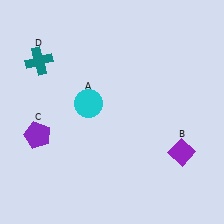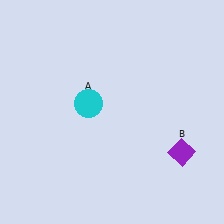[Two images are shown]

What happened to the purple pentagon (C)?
The purple pentagon (C) was removed in Image 2. It was in the bottom-left area of Image 1.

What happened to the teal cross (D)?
The teal cross (D) was removed in Image 2. It was in the top-left area of Image 1.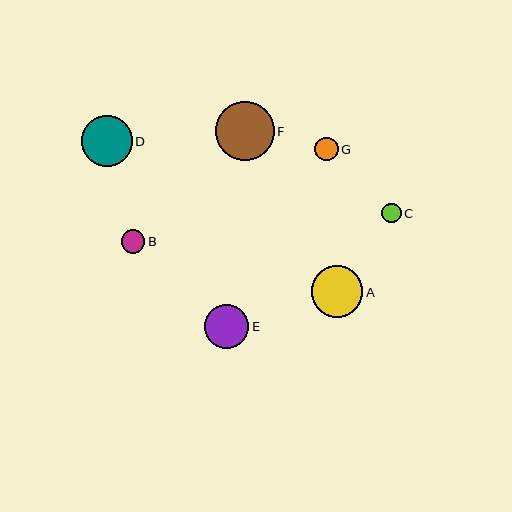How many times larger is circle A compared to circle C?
Circle A is approximately 2.6 times the size of circle C.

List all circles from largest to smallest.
From largest to smallest: F, A, D, E, B, G, C.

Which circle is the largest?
Circle F is the largest with a size of approximately 59 pixels.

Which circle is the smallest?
Circle C is the smallest with a size of approximately 20 pixels.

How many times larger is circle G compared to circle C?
Circle G is approximately 1.2 times the size of circle C.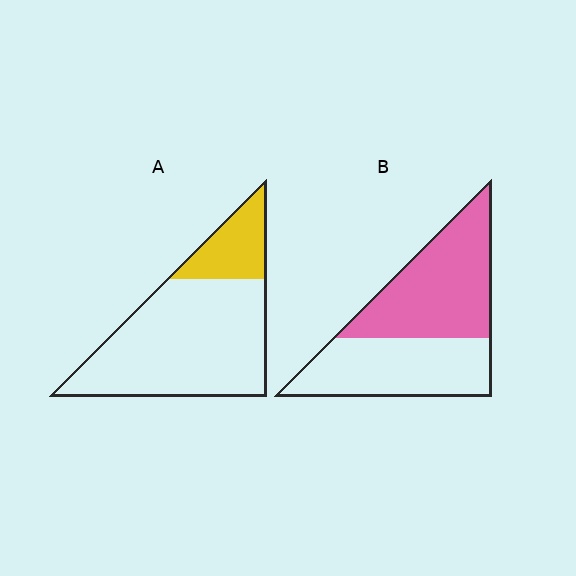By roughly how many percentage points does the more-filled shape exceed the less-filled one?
By roughly 30 percentage points (B over A).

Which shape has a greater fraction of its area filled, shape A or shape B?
Shape B.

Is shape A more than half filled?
No.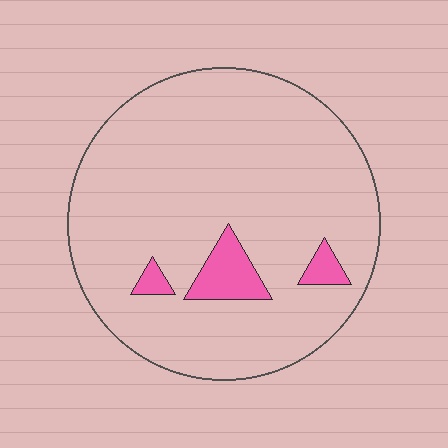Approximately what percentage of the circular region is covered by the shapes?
Approximately 5%.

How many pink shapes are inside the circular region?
3.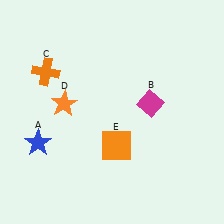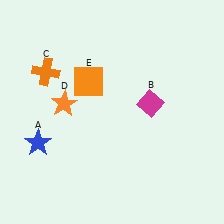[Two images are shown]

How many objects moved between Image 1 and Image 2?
1 object moved between the two images.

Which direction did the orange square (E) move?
The orange square (E) moved up.